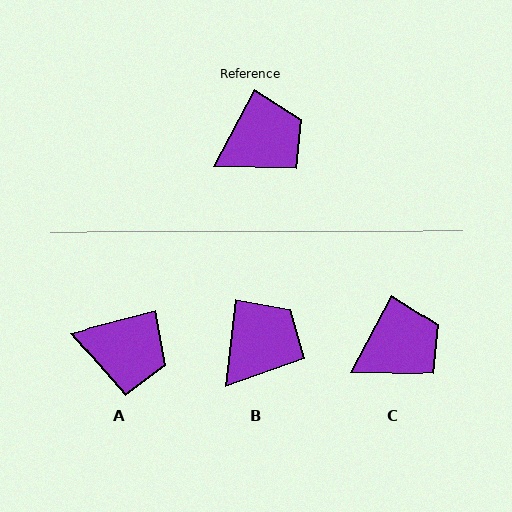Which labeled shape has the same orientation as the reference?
C.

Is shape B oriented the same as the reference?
No, it is off by about 21 degrees.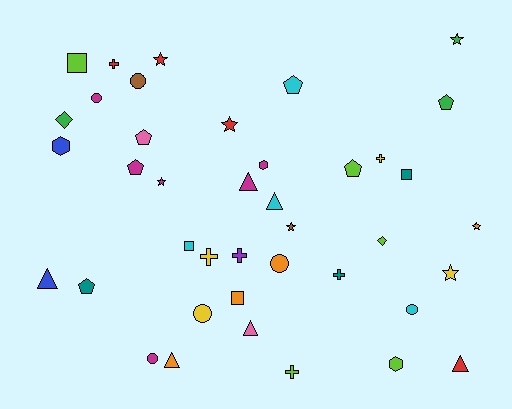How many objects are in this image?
There are 40 objects.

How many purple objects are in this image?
There is 1 purple object.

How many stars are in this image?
There are 7 stars.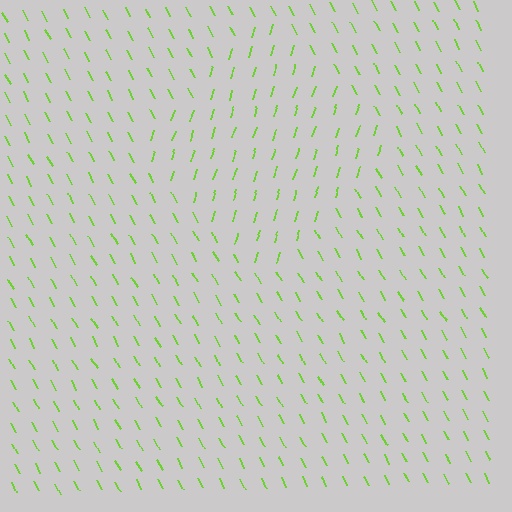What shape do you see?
I see a diamond.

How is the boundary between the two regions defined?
The boundary is defined purely by a change in line orientation (approximately 45 degrees difference). All lines are the same color and thickness.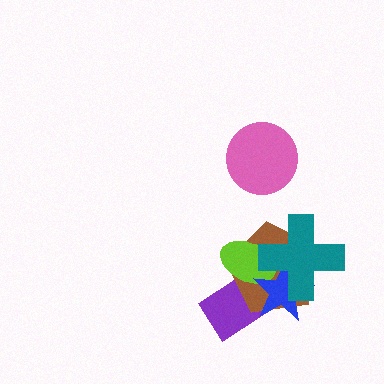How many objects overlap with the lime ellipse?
4 objects overlap with the lime ellipse.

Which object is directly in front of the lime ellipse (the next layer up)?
The blue star is directly in front of the lime ellipse.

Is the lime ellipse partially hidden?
Yes, it is partially covered by another shape.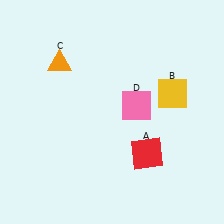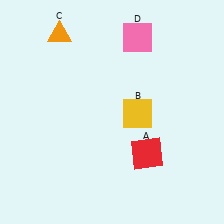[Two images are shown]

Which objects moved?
The objects that moved are: the yellow square (B), the orange triangle (C), the pink square (D).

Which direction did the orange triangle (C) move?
The orange triangle (C) moved up.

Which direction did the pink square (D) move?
The pink square (D) moved up.